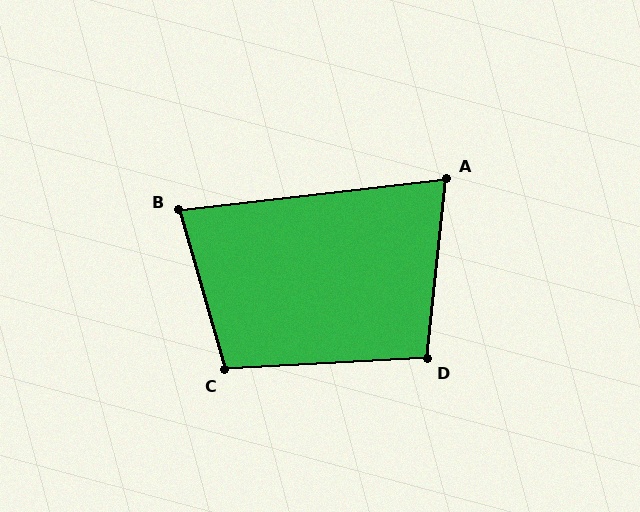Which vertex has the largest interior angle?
C, at approximately 103 degrees.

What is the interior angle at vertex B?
Approximately 81 degrees (acute).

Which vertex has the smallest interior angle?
A, at approximately 77 degrees.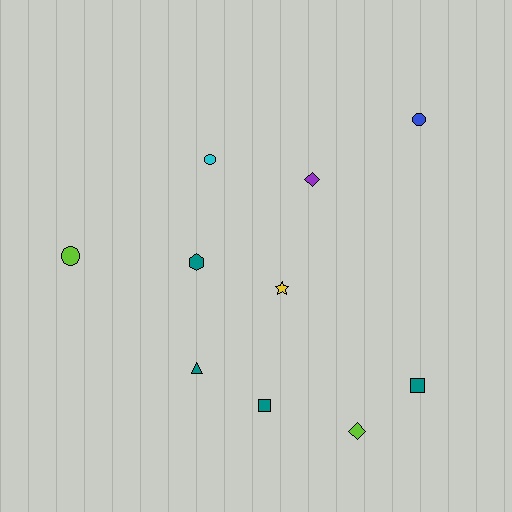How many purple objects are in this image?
There is 1 purple object.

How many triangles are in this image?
There is 1 triangle.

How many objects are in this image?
There are 10 objects.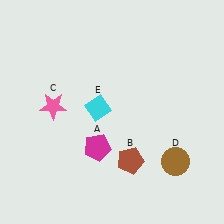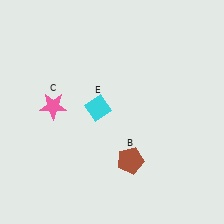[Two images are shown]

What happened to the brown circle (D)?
The brown circle (D) was removed in Image 2. It was in the bottom-right area of Image 1.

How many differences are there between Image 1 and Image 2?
There are 2 differences between the two images.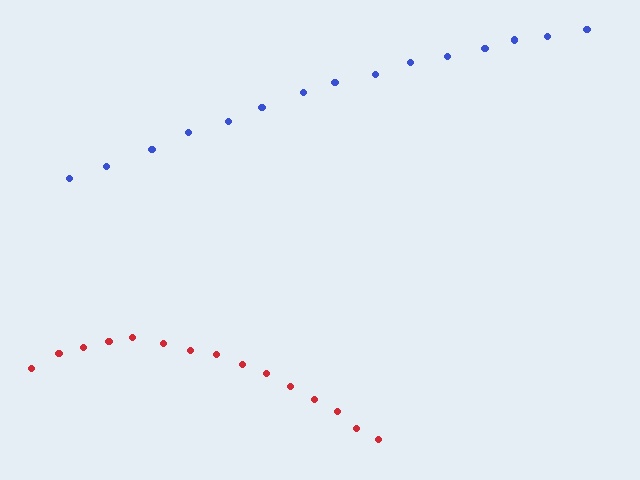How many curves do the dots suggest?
There are 2 distinct paths.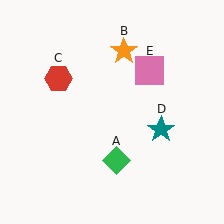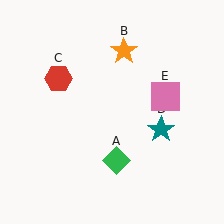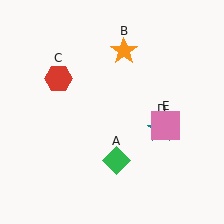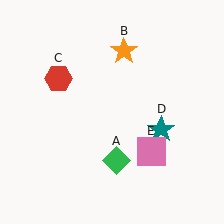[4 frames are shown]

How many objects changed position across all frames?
1 object changed position: pink square (object E).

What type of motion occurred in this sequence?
The pink square (object E) rotated clockwise around the center of the scene.